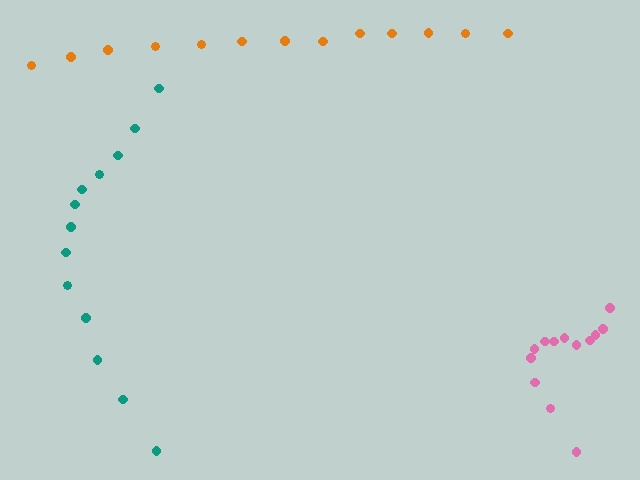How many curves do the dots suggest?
There are 3 distinct paths.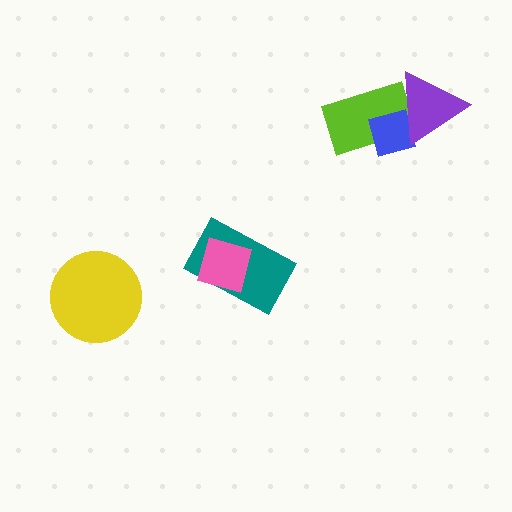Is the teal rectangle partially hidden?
Yes, it is partially covered by another shape.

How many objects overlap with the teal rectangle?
1 object overlaps with the teal rectangle.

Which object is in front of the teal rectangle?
The pink diamond is in front of the teal rectangle.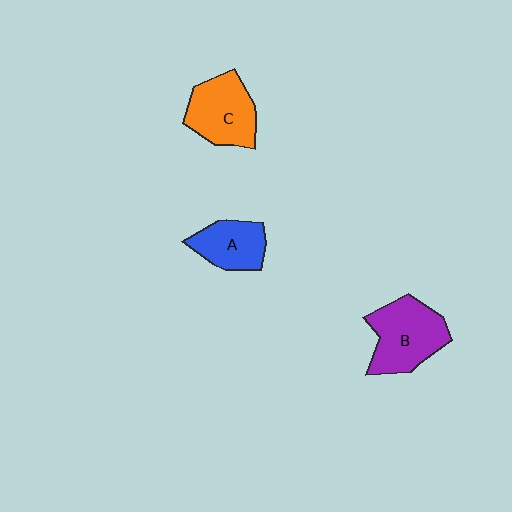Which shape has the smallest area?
Shape A (blue).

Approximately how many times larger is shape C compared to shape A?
Approximately 1.3 times.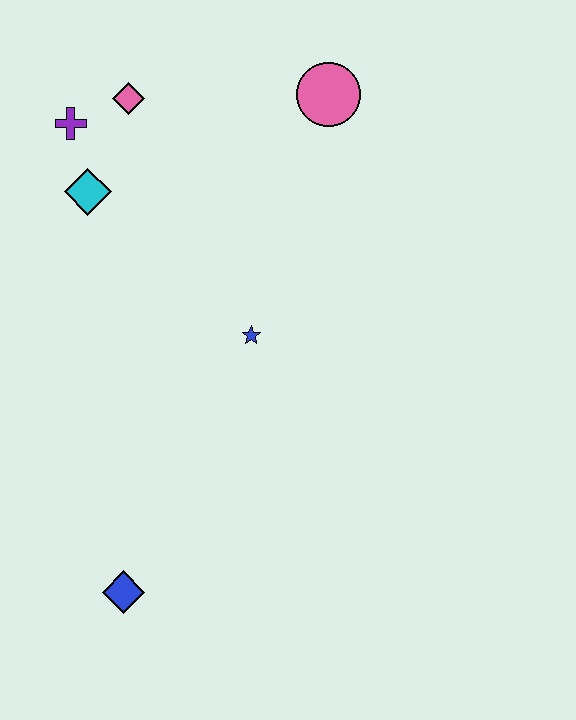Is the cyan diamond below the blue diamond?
No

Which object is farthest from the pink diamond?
The blue diamond is farthest from the pink diamond.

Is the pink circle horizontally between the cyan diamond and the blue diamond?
No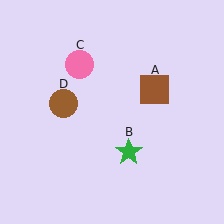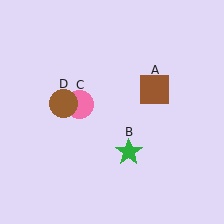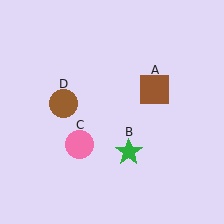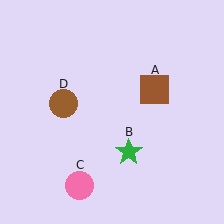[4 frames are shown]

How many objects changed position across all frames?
1 object changed position: pink circle (object C).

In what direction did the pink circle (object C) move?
The pink circle (object C) moved down.